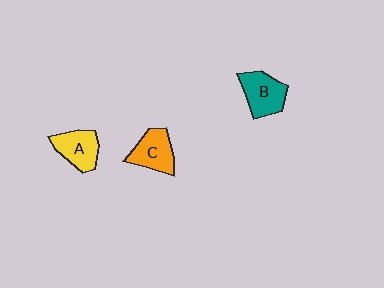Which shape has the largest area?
Shape B (teal).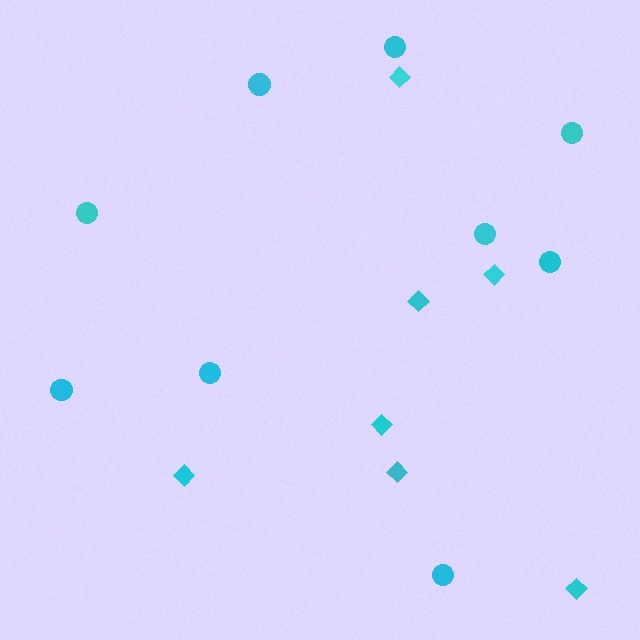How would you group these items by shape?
There are 2 groups: one group of diamonds (7) and one group of circles (9).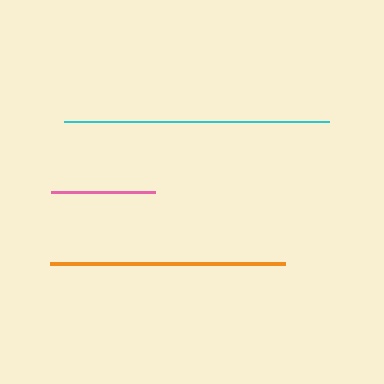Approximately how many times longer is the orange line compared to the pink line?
The orange line is approximately 2.3 times the length of the pink line.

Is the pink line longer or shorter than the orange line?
The orange line is longer than the pink line.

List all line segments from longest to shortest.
From longest to shortest: cyan, orange, pink.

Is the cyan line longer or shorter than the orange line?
The cyan line is longer than the orange line.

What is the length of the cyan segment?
The cyan segment is approximately 266 pixels long.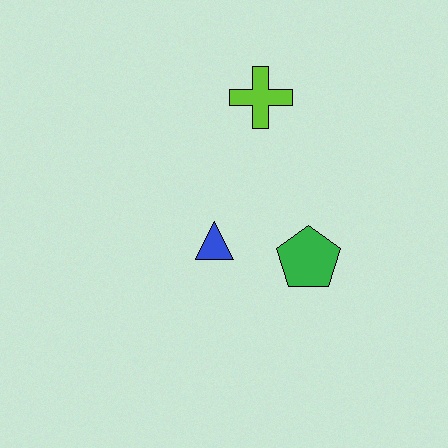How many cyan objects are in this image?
There are no cyan objects.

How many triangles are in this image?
There is 1 triangle.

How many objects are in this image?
There are 3 objects.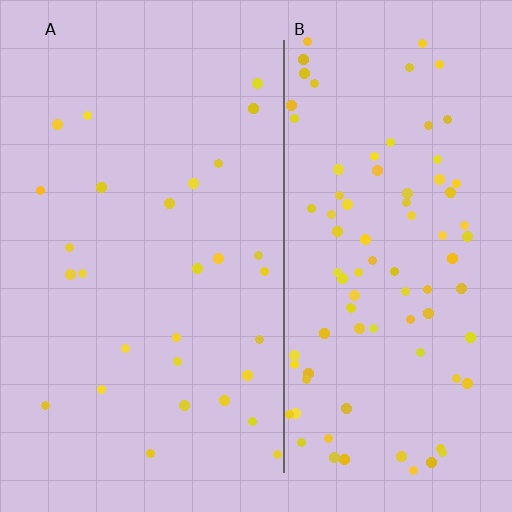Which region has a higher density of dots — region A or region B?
B (the right).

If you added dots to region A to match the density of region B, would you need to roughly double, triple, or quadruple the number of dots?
Approximately triple.